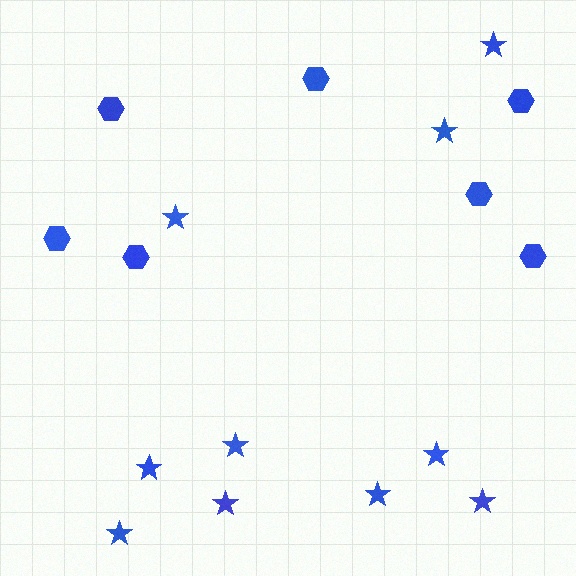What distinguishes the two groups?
There are 2 groups: one group of stars (10) and one group of hexagons (7).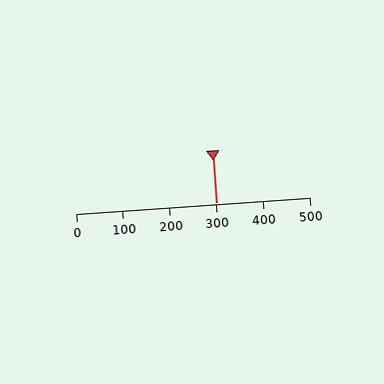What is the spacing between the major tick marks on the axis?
The major ticks are spaced 100 apart.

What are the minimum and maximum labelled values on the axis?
The axis runs from 0 to 500.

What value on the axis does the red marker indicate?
The marker indicates approximately 300.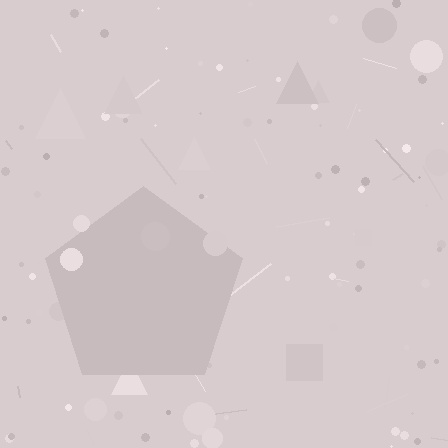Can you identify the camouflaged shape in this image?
The camouflaged shape is a pentagon.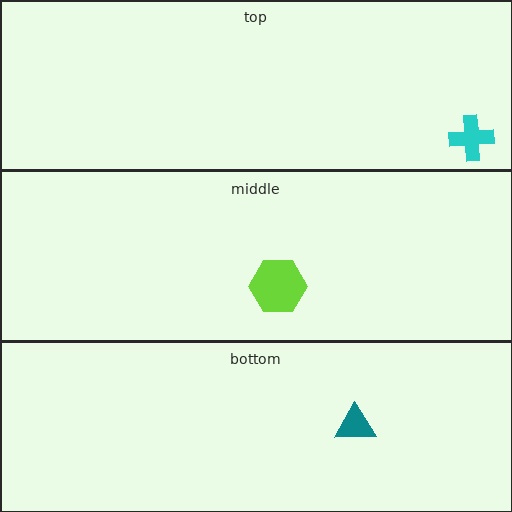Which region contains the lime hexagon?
The middle region.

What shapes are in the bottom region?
The teal triangle.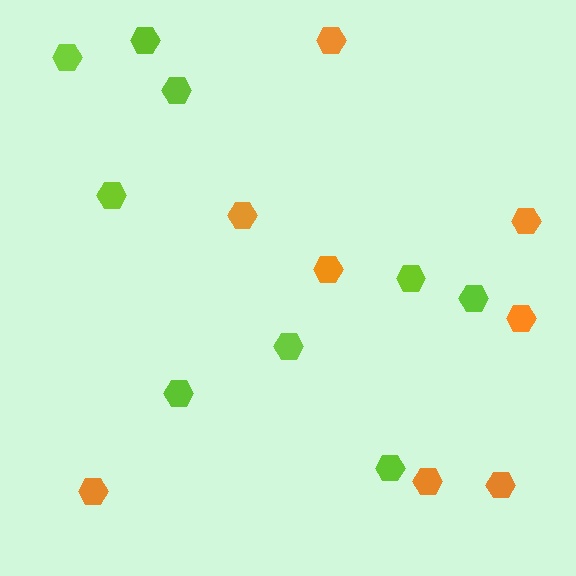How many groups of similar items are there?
There are 2 groups: one group of lime hexagons (9) and one group of orange hexagons (8).